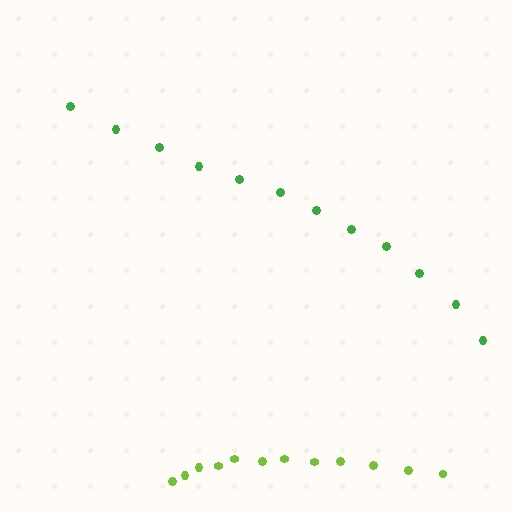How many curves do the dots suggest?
There are 2 distinct paths.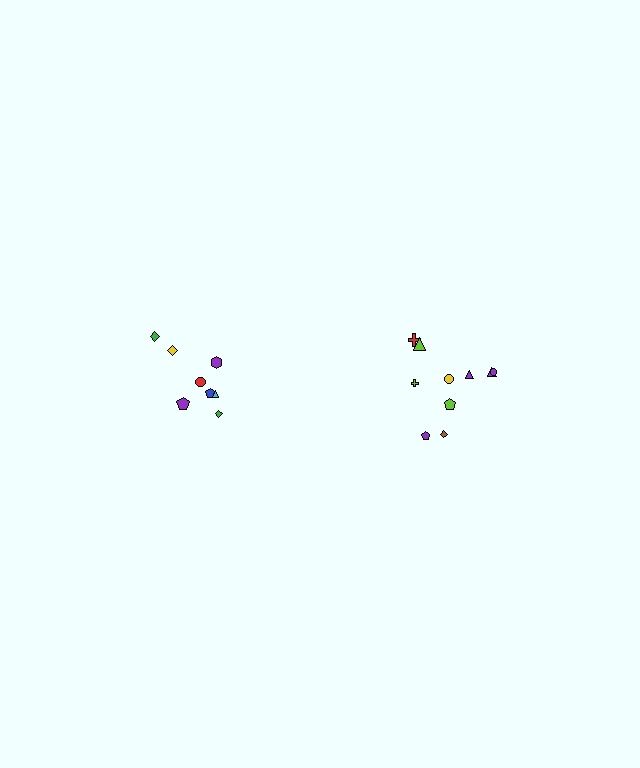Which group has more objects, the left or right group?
The right group.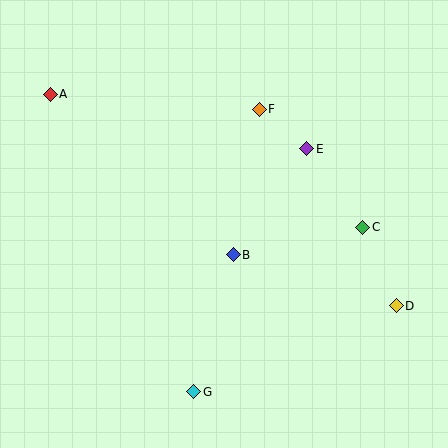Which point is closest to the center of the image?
Point B at (233, 255) is closest to the center.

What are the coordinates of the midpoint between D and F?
The midpoint between D and F is at (328, 208).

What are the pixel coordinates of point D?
Point D is at (396, 306).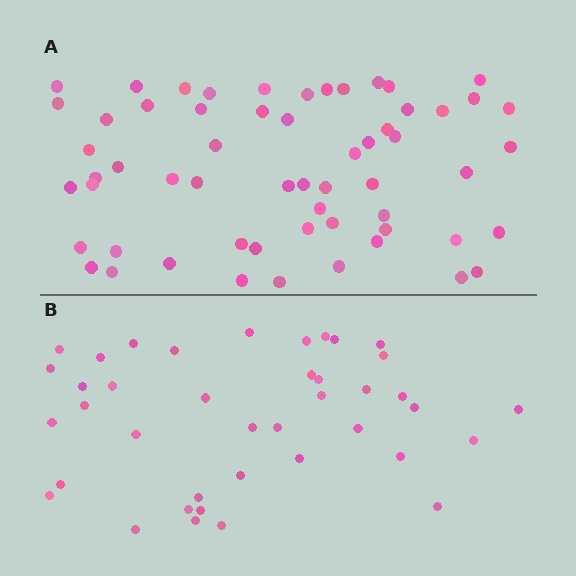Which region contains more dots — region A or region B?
Region A (the top region) has more dots.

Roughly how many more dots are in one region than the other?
Region A has approximately 20 more dots than region B.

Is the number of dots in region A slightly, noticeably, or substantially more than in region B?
Region A has substantially more. The ratio is roughly 1.5 to 1.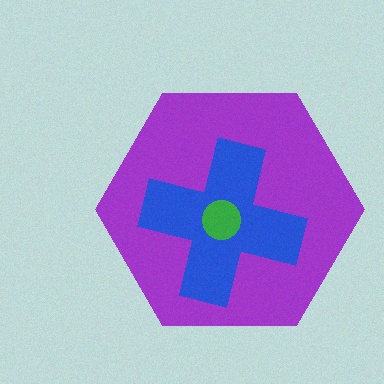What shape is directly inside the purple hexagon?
The blue cross.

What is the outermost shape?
The purple hexagon.